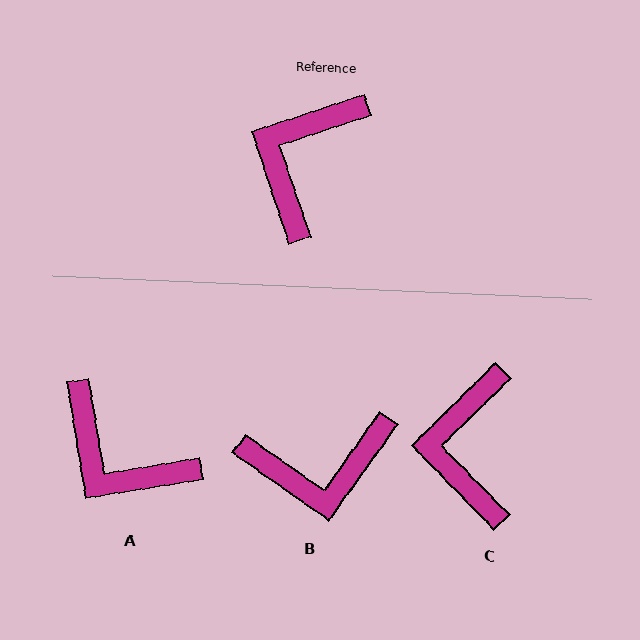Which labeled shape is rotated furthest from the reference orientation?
B, about 126 degrees away.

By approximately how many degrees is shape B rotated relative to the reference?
Approximately 126 degrees counter-clockwise.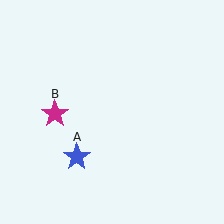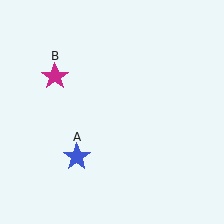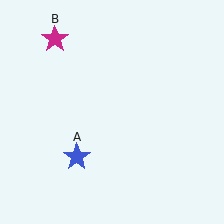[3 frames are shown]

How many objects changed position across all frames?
1 object changed position: magenta star (object B).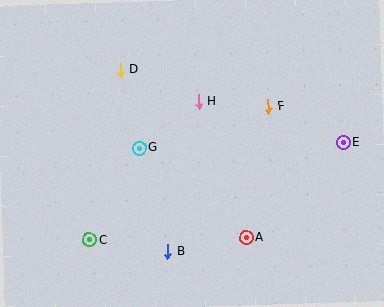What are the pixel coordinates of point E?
Point E is at (343, 142).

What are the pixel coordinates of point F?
Point F is at (268, 106).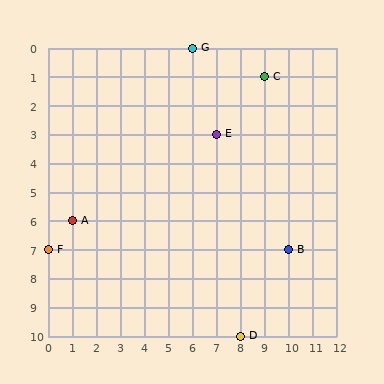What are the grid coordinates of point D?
Point D is at grid coordinates (8, 10).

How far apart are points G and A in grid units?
Points G and A are 5 columns and 6 rows apart (about 7.8 grid units diagonally).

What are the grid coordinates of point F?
Point F is at grid coordinates (0, 7).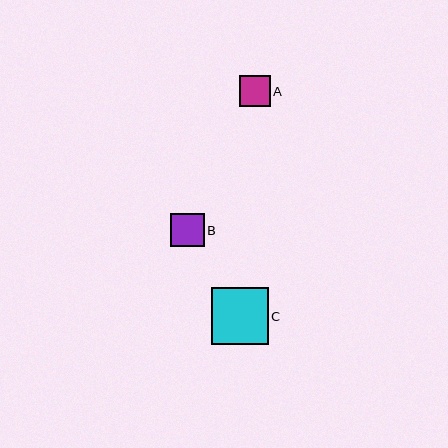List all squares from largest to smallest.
From largest to smallest: C, B, A.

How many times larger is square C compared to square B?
Square C is approximately 1.7 times the size of square B.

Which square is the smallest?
Square A is the smallest with a size of approximately 31 pixels.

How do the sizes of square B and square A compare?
Square B and square A are approximately the same size.